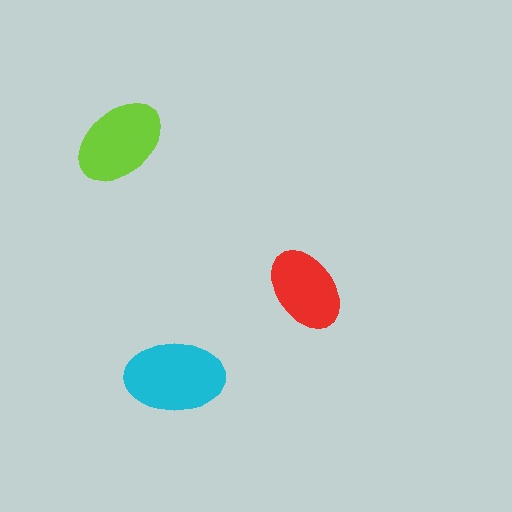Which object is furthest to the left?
The lime ellipse is leftmost.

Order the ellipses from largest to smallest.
the cyan one, the lime one, the red one.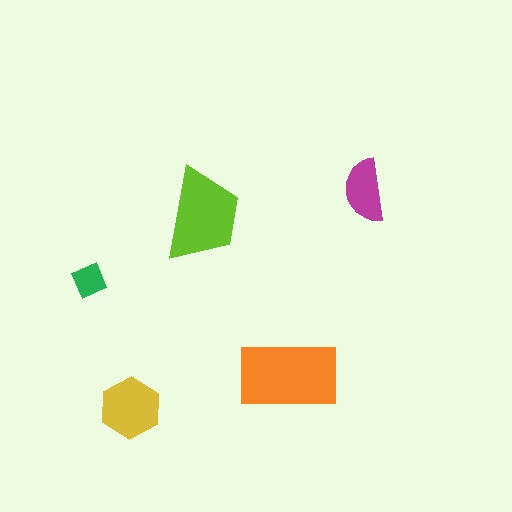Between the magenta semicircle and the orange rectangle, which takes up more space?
The orange rectangle.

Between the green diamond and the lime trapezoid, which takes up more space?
The lime trapezoid.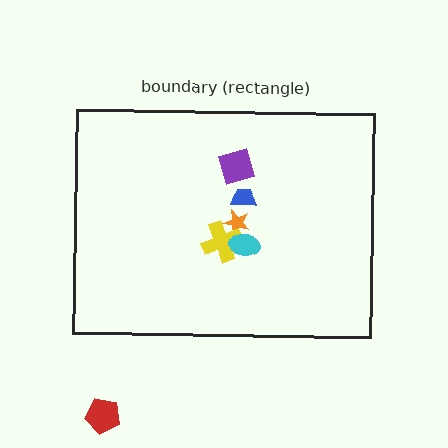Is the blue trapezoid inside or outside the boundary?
Inside.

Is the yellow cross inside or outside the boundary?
Inside.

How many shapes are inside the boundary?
5 inside, 1 outside.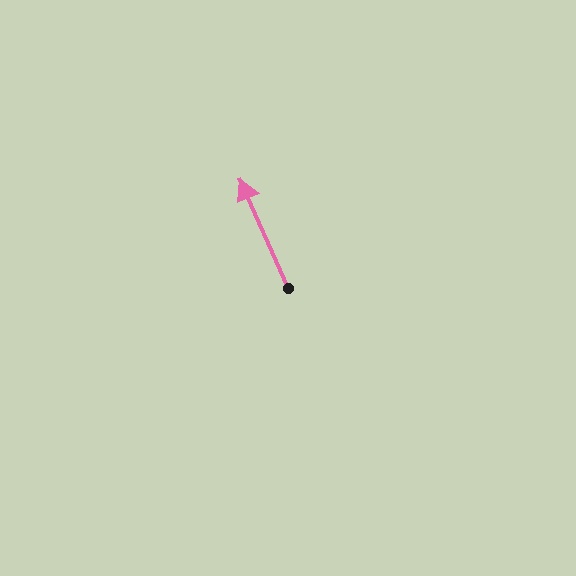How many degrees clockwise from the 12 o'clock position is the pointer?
Approximately 336 degrees.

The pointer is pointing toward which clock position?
Roughly 11 o'clock.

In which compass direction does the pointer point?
Northwest.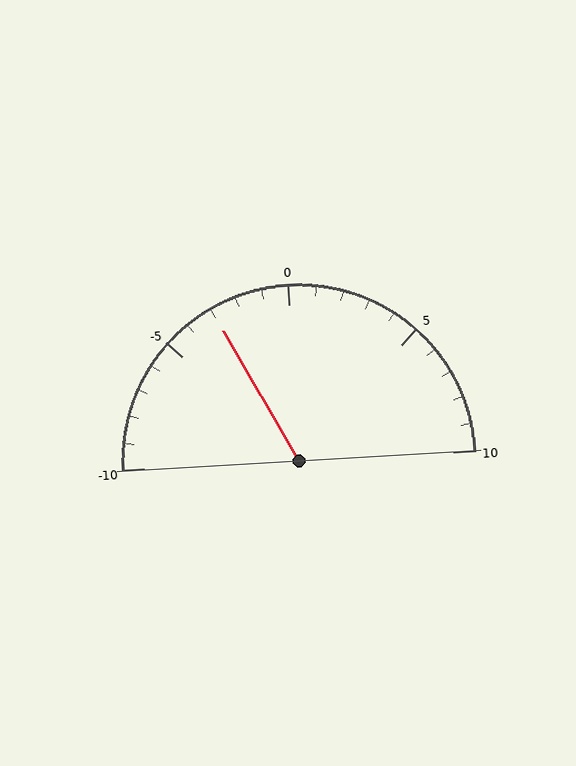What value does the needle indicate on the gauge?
The needle indicates approximately -3.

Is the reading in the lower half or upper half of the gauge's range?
The reading is in the lower half of the range (-10 to 10).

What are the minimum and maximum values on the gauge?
The gauge ranges from -10 to 10.